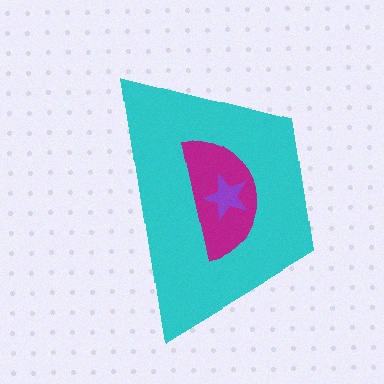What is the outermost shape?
The cyan trapezoid.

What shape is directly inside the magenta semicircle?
The purple star.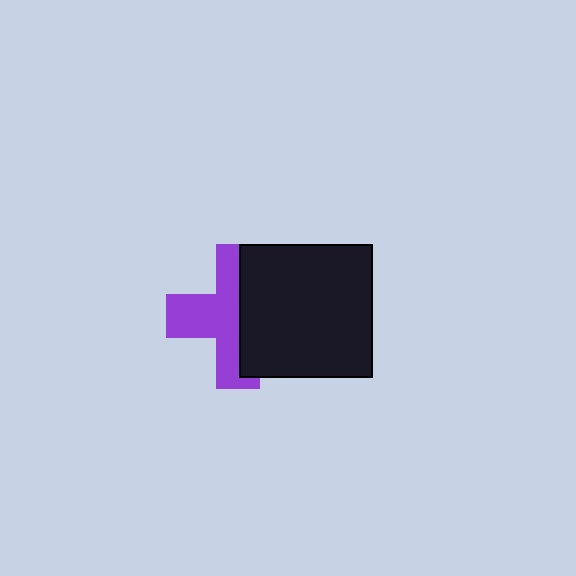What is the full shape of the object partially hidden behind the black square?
The partially hidden object is a purple cross.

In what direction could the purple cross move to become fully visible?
The purple cross could move left. That would shift it out from behind the black square entirely.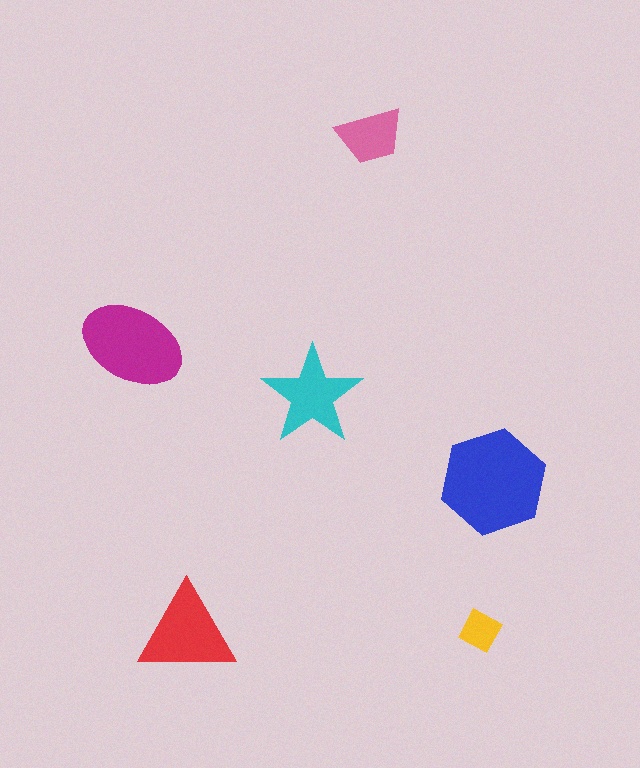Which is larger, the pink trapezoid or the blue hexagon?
The blue hexagon.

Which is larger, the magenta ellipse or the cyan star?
The magenta ellipse.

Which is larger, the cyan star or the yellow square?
The cyan star.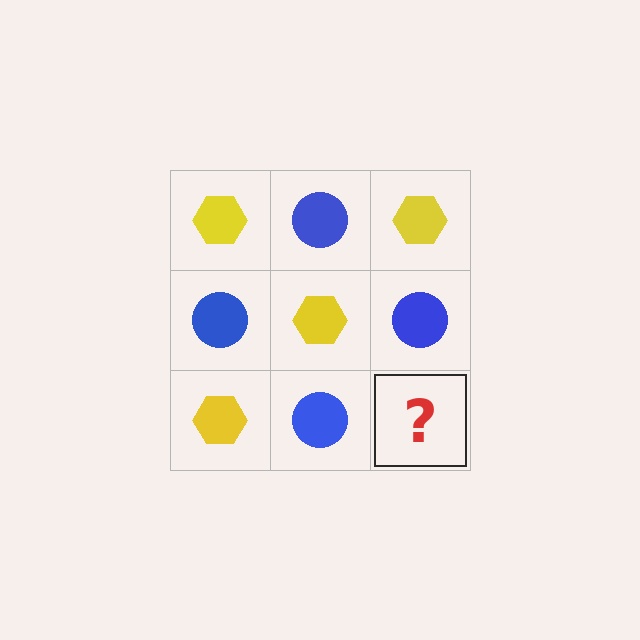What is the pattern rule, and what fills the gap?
The rule is that it alternates yellow hexagon and blue circle in a checkerboard pattern. The gap should be filled with a yellow hexagon.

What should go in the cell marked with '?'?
The missing cell should contain a yellow hexagon.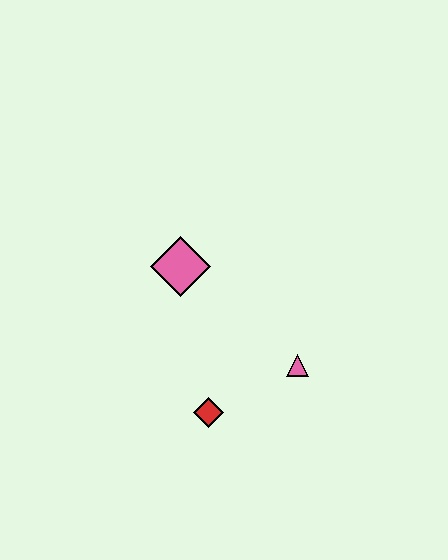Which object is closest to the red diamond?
The pink triangle is closest to the red diamond.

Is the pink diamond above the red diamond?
Yes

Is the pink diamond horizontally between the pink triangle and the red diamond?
No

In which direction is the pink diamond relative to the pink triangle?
The pink diamond is to the left of the pink triangle.